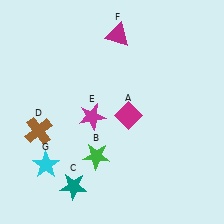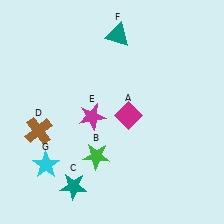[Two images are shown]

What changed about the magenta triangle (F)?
In Image 1, F is magenta. In Image 2, it changed to teal.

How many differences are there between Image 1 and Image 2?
There is 1 difference between the two images.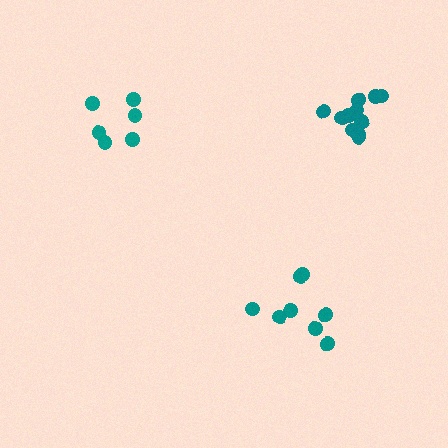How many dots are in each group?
Group 1: 6 dots, Group 2: 8 dots, Group 3: 11 dots (25 total).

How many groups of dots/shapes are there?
There are 3 groups.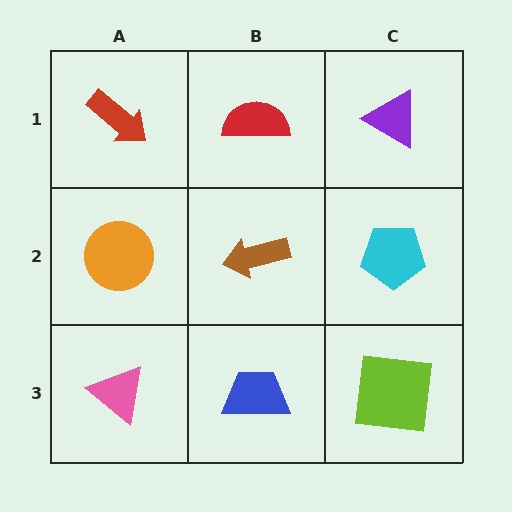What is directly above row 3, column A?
An orange circle.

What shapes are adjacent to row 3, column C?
A cyan pentagon (row 2, column C), a blue trapezoid (row 3, column B).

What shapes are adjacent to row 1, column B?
A brown arrow (row 2, column B), a red arrow (row 1, column A), a purple triangle (row 1, column C).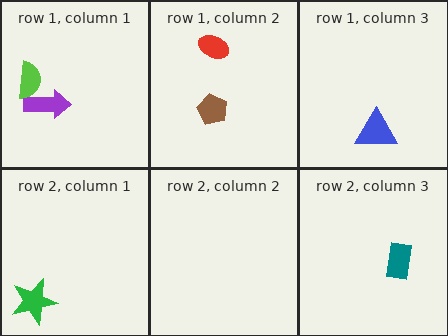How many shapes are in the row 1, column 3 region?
1.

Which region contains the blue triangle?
The row 1, column 3 region.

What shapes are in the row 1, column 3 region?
The blue triangle.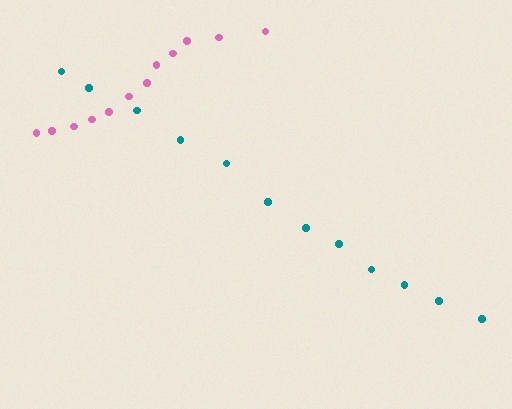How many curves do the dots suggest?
There are 2 distinct paths.